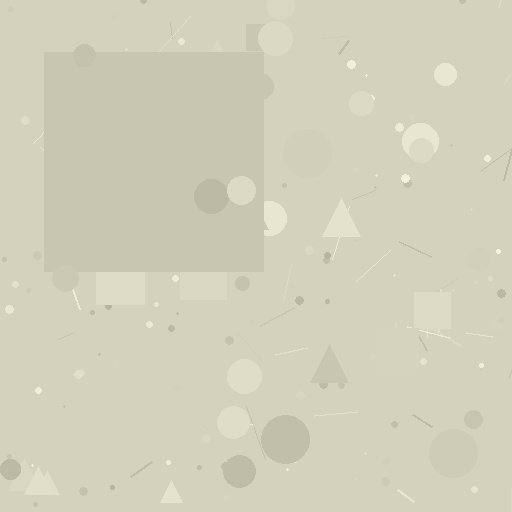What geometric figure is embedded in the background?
A square is embedded in the background.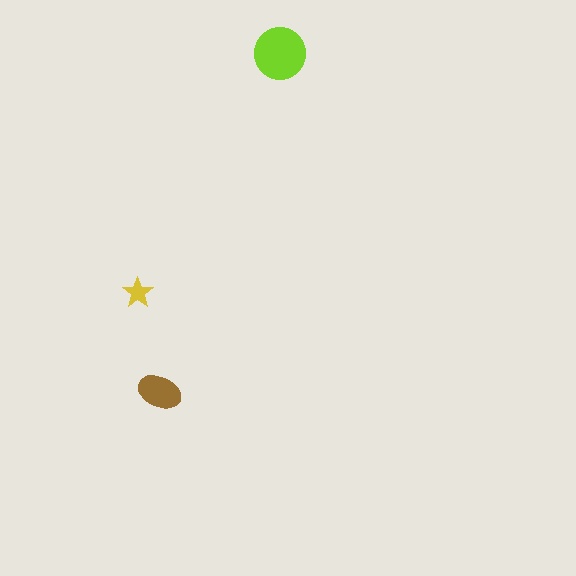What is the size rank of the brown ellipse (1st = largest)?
2nd.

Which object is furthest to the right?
The lime circle is rightmost.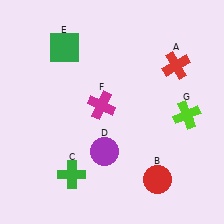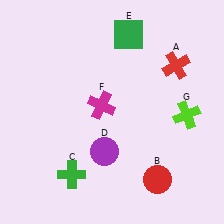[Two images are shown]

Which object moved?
The green square (E) moved right.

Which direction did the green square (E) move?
The green square (E) moved right.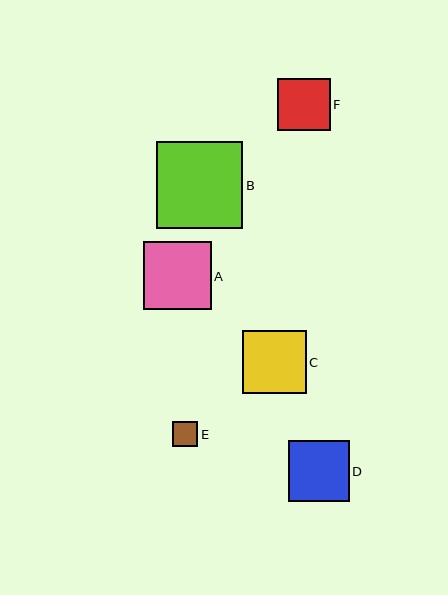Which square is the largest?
Square B is the largest with a size of approximately 86 pixels.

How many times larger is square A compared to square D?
Square A is approximately 1.1 times the size of square D.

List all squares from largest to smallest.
From largest to smallest: B, A, C, D, F, E.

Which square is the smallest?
Square E is the smallest with a size of approximately 25 pixels.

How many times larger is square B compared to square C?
Square B is approximately 1.4 times the size of square C.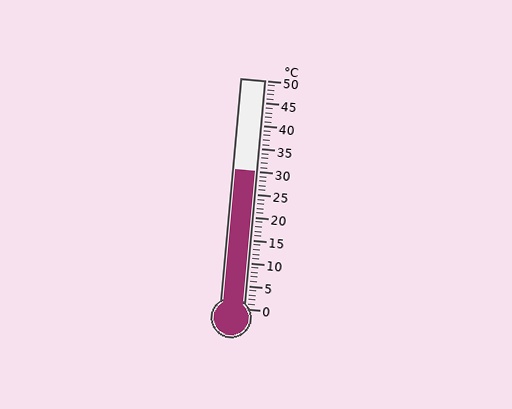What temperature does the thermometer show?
The thermometer shows approximately 30°C.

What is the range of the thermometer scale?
The thermometer scale ranges from 0°C to 50°C.